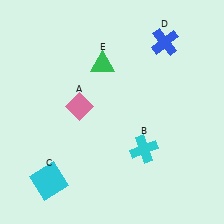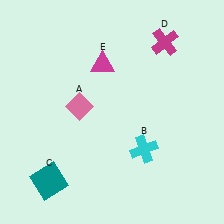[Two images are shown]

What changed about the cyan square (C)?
In Image 1, C is cyan. In Image 2, it changed to teal.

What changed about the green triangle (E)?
In Image 1, E is green. In Image 2, it changed to magenta.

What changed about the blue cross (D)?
In Image 1, D is blue. In Image 2, it changed to magenta.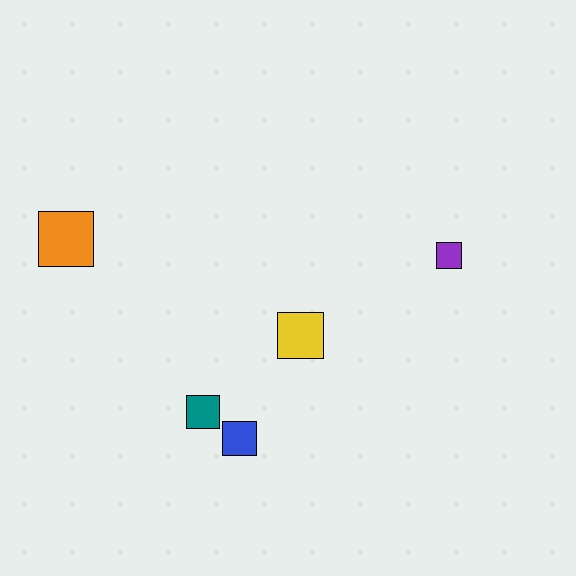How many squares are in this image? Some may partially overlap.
There are 5 squares.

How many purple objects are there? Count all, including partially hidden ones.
There is 1 purple object.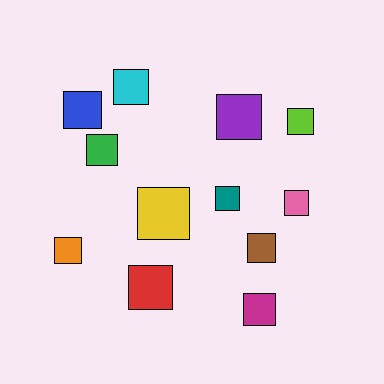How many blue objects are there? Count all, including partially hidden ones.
There is 1 blue object.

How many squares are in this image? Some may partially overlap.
There are 12 squares.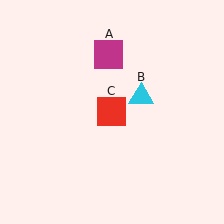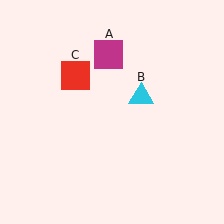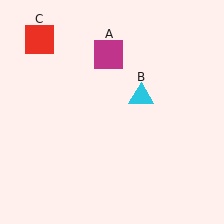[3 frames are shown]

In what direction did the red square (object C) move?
The red square (object C) moved up and to the left.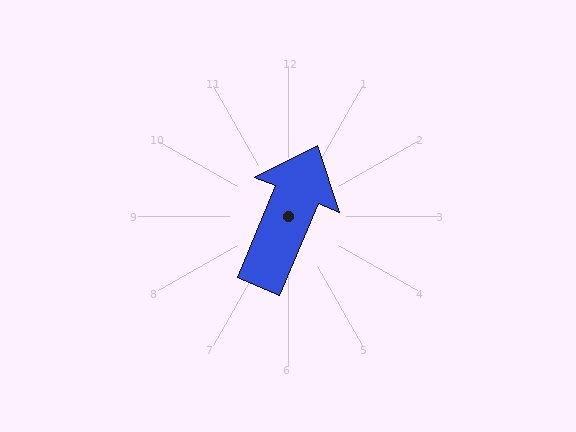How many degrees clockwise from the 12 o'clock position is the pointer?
Approximately 23 degrees.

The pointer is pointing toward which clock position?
Roughly 1 o'clock.